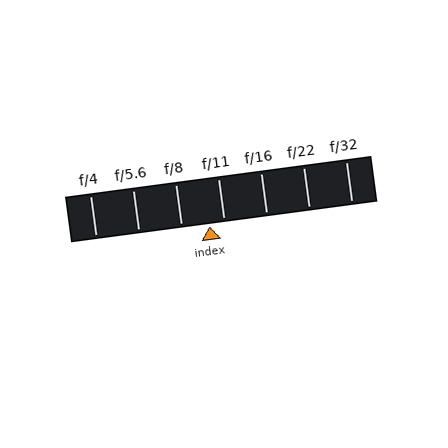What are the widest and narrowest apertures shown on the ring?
The widest aperture shown is f/4 and the narrowest is f/32.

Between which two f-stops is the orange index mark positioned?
The index mark is between f/8 and f/11.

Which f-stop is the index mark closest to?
The index mark is closest to f/11.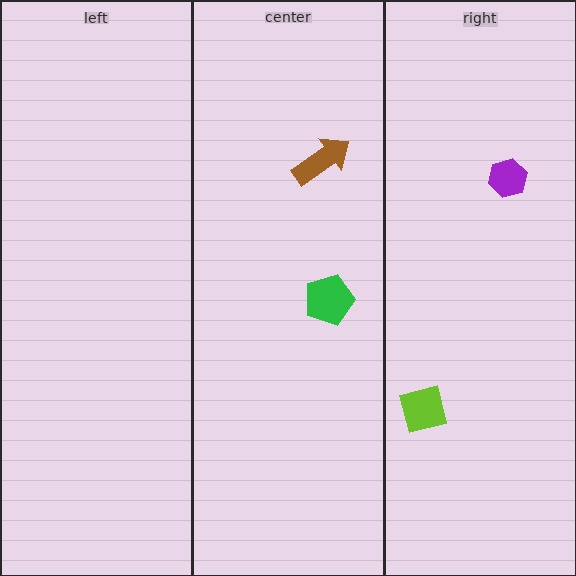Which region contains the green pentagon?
The center region.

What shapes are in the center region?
The green pentagon, the brown arrow.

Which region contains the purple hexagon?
The right region.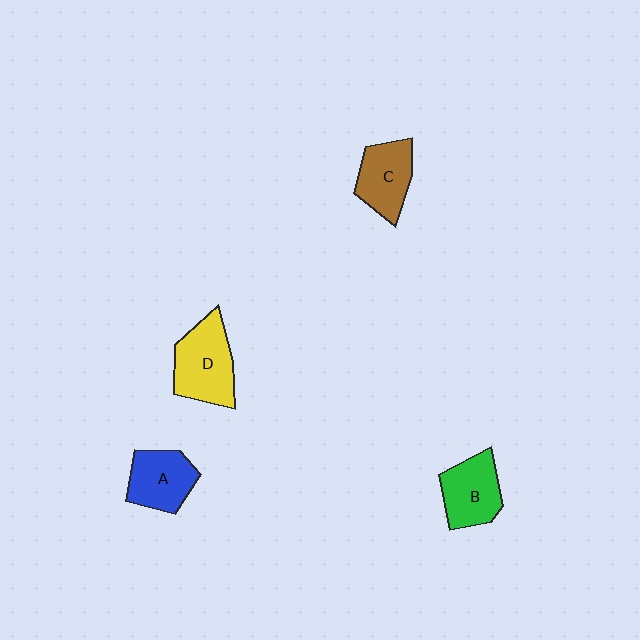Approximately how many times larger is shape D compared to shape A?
Approximately 1.3 times.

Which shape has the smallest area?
Shape C (brown).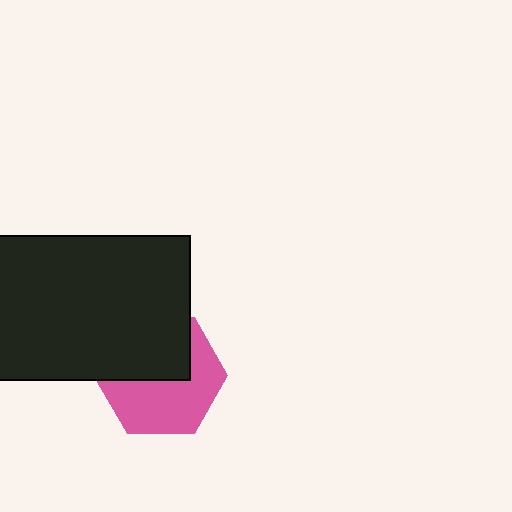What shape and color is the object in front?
The object in front is a black rectangle.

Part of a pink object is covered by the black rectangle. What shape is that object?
It is a hexagon.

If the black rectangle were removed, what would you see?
You would see the complete pink hexagon.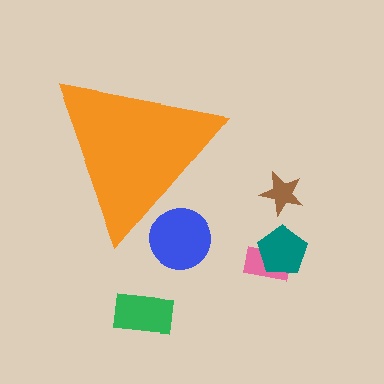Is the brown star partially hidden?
No, the brown star is fully visible.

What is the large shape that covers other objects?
An orange triangle.